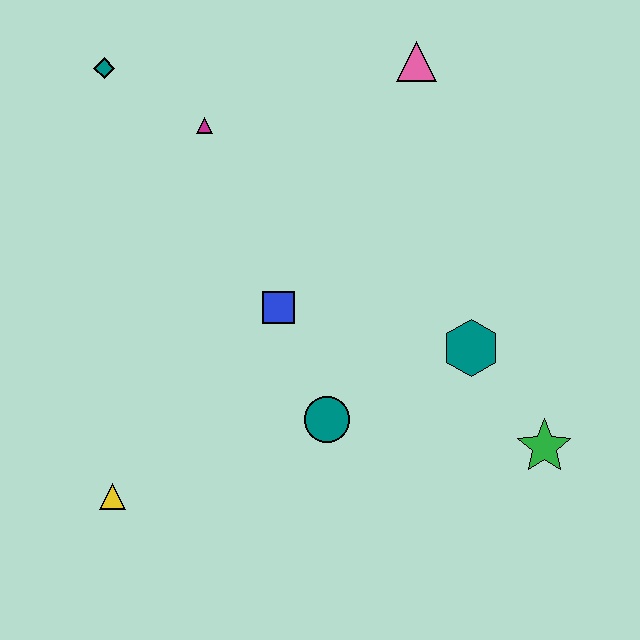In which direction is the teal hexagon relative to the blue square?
The teal hexagon is to the right of the blue square.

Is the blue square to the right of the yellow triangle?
Yes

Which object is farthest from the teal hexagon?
The teal diamond is farthest from the teal hexagon.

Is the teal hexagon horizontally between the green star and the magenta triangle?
Yes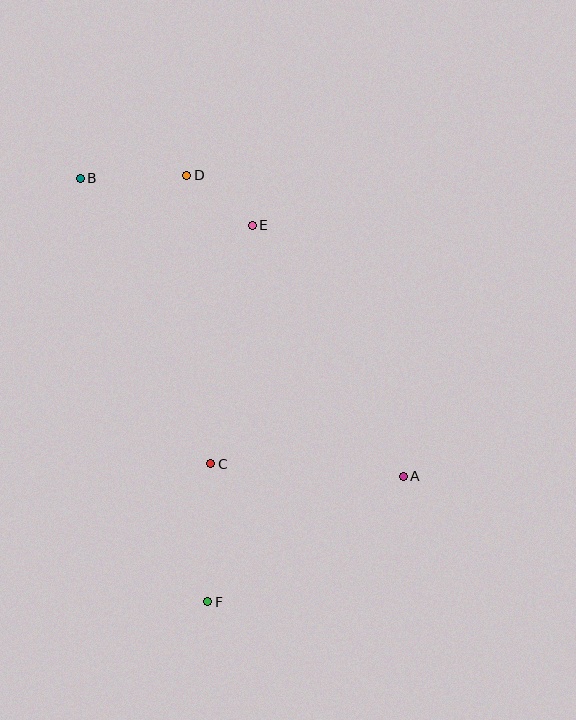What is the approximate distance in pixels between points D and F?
The distance between D and F is approximately 427 pixels.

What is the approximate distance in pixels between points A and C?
The distance between A and C is approximately 193 pixels.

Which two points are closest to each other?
Points D and E are closest to each other.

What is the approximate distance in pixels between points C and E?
The distance between C and E is approximately 242 pixels.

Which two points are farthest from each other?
Points B and F are farthest from each other.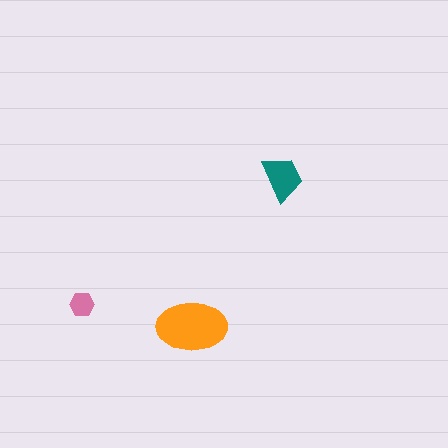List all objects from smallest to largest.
The pink hexagon, the teal trapezoid, the orange ellipse.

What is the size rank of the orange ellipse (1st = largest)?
1st.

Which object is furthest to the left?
The pink hexagon is leftmost.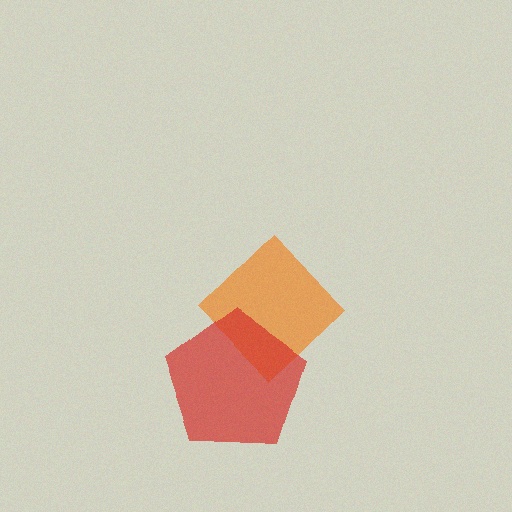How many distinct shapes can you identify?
There are 2 distinct shapes: an orange diamond, a red pentagon.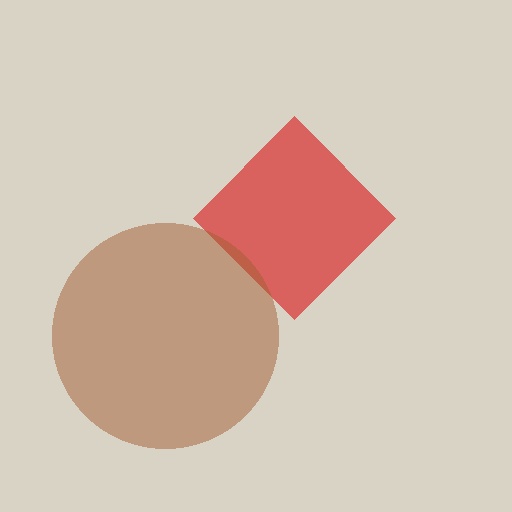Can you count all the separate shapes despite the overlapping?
Yes, there are 2 separate shapes.